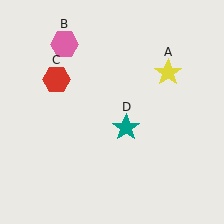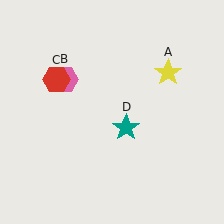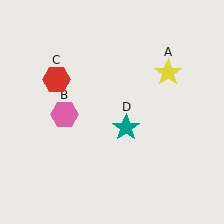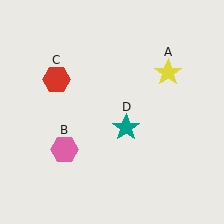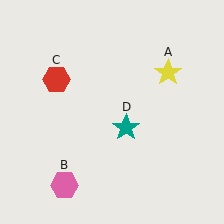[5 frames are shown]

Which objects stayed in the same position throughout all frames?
Yellow star (object A) and red hexagon (object C) and teal star (object D) remained stationary.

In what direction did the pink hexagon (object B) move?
The pink hexagon (object B) moved down.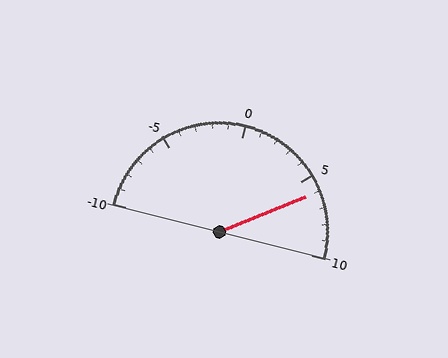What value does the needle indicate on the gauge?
The needle indicates approximately 6.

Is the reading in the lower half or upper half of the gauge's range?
The reading is in the upper half of the range (-10 to 10).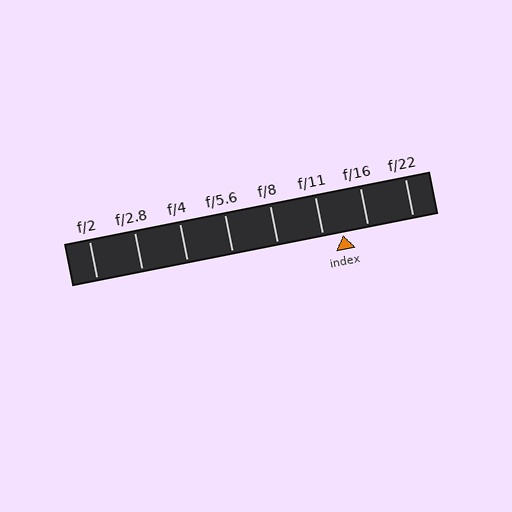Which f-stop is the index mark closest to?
The index mark is closest to f/11.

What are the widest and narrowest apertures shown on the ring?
The widest aperture shown is f/2 and the narrowest is f/22.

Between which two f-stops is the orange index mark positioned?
The index mark is between f/11 and f/16.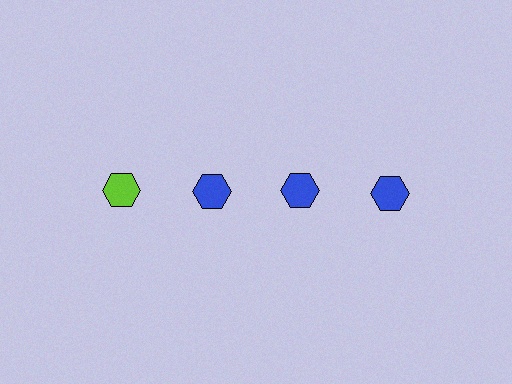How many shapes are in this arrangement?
There are 4 shapes arranged in a grid pattern.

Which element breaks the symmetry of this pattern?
The lime hexagon in the top row, leftmost column breaks the symmetry. All other shapes are blue hexagons.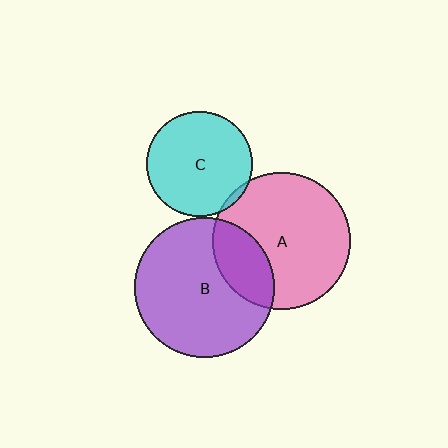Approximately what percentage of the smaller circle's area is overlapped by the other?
Approximately 25%.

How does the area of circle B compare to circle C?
Approximately 1.7 times.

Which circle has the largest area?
Circle B (purple).